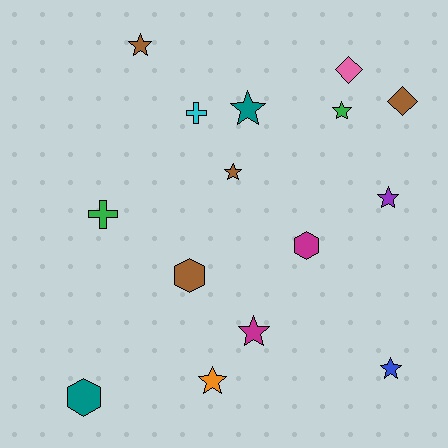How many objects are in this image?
There are 15 objects.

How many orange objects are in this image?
There is 1 orange object.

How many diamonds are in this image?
There are 2 diamonds.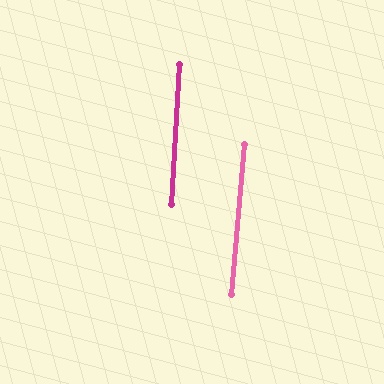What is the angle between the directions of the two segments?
Approximately 2 degrees.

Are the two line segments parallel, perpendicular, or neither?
Parallel — their directions differ by only 1.7°.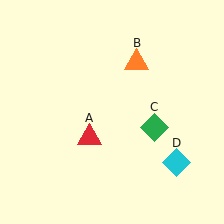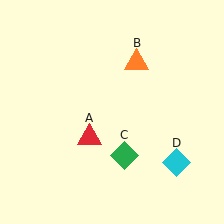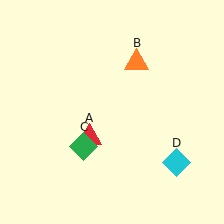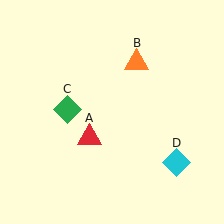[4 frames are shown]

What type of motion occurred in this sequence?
The green diamond (object C) rotated clockwise around the center of the scene.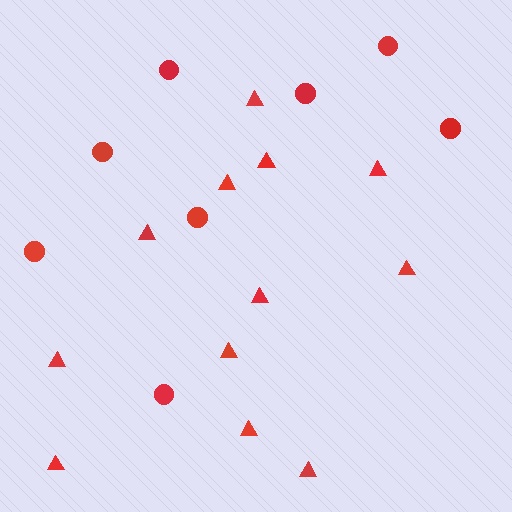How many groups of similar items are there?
There are 2 groups: one group of circles (8) and one group of triangles (12).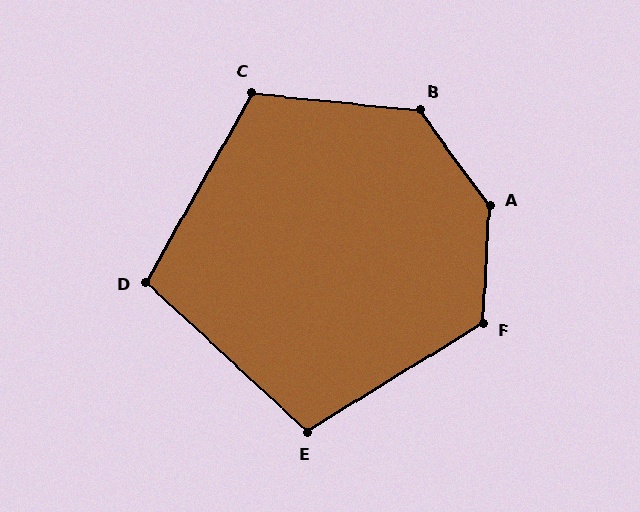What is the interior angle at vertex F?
Approximately 125 degrees (obtuse).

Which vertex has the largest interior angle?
A, at approximately 141 degrees.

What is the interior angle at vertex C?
Approximately 113 degrees (obtuse).